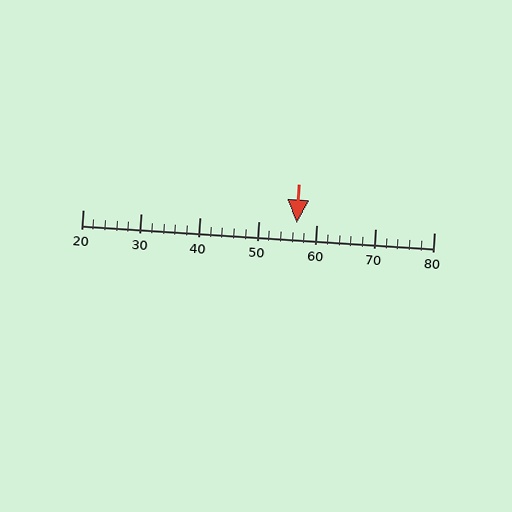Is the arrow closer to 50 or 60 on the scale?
The arrow is closer to 60.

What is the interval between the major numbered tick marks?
The major tick marks are spaced 10 units apart.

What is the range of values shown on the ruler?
The ruler shows values from 20 to 80.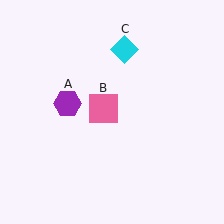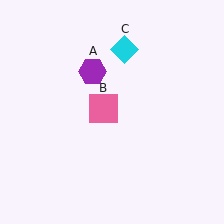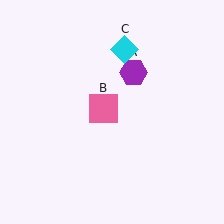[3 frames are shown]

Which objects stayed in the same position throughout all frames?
Pink square (object B) and cyan diamond (object C) remained stationary.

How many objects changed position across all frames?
1 object changed position: purple hexagon (object A).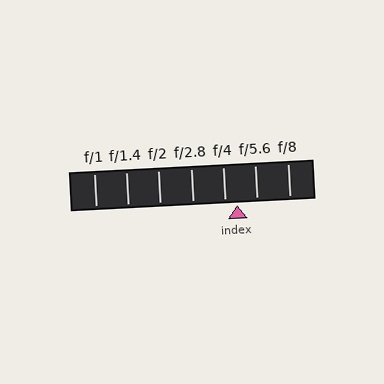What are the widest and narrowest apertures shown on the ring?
The widest aperture shown is f/1 and the narrowest is f/8.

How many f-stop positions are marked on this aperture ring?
There are 7 f-stop positions marked.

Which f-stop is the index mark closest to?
The index mark is closest to f/4.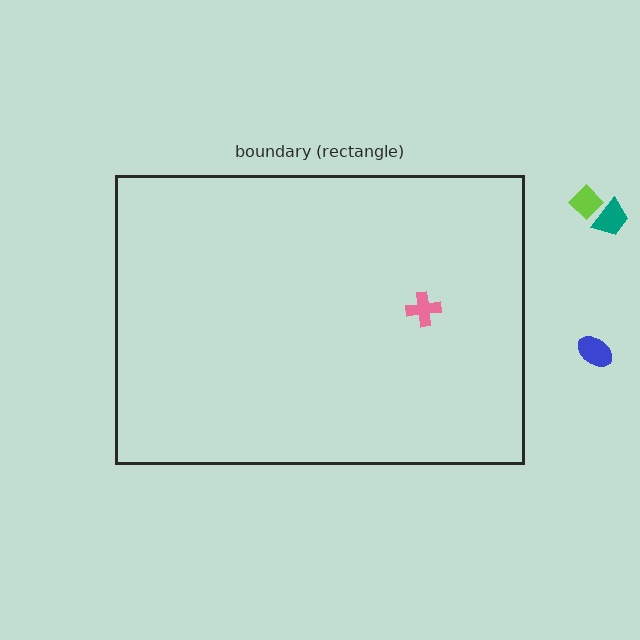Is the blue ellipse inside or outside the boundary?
Outside.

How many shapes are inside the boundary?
1 inside, 3 outside.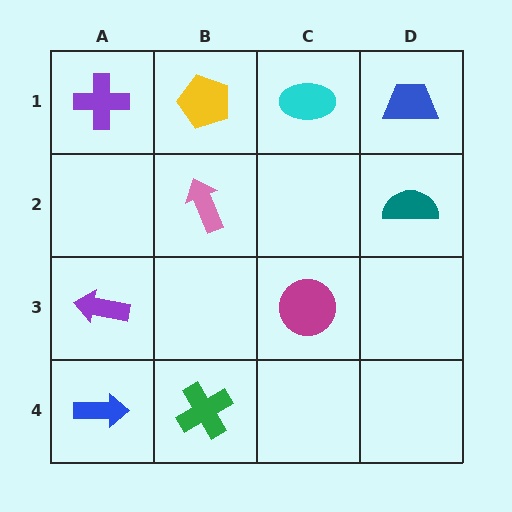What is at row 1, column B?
A yellow pentagon.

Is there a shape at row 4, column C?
No, that cell is empty.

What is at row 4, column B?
A green cross.